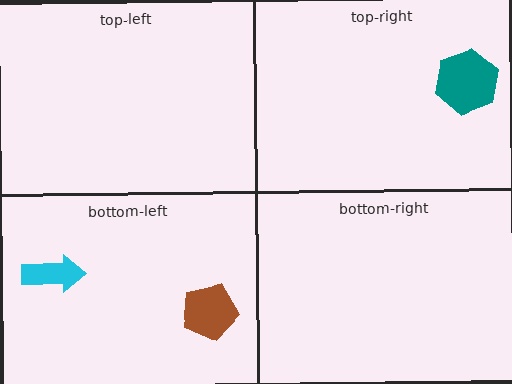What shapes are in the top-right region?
The teal hexagon.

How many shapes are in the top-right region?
1.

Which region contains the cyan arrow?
The bottom-left region.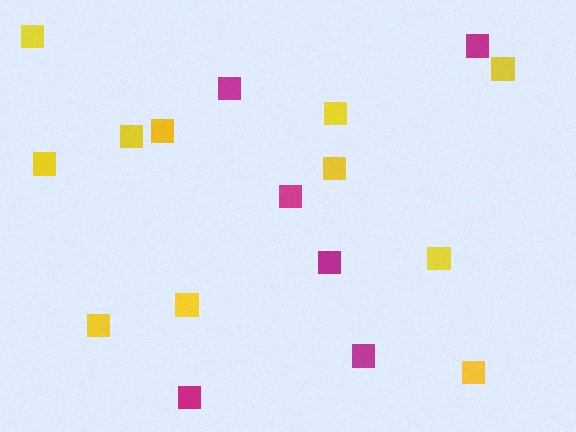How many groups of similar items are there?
There are 2 groups: one group of magenta squares (6) and one group of yellow squares (11).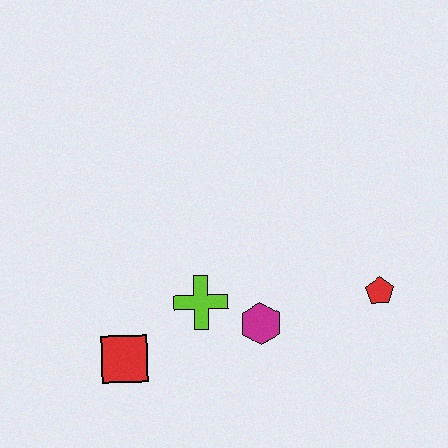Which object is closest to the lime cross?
The magenta hexagon is closest to the lime cross.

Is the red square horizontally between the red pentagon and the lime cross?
No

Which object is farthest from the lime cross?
The red pentagon is farthest from the lime cross.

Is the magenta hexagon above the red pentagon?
No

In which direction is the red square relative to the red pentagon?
The red square is to the left of the red pentagon.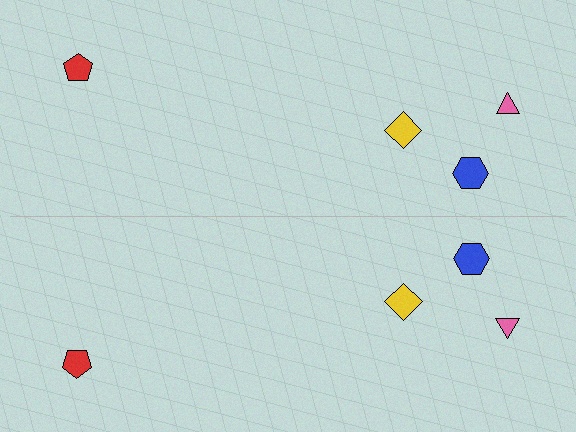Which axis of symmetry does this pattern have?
The pattern has a horizontal axis of symmetry running through the center of the image.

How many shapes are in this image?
There are 8 shapes in this image.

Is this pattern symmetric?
Yes, this pattern has bilateral (reflection) symmetry.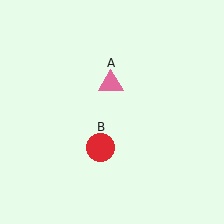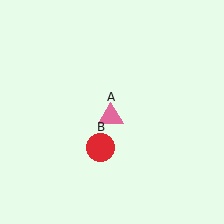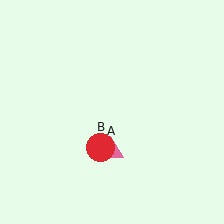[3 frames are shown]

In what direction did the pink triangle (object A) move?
The pink triangle (object A) moved down.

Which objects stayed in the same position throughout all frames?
Red circle (object B) remained stationary.